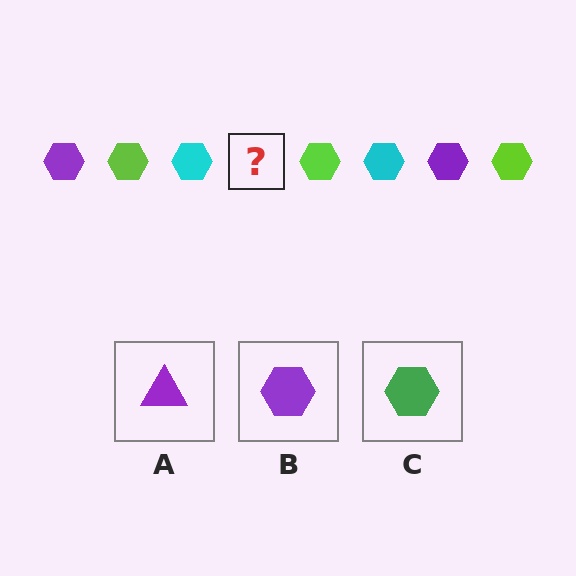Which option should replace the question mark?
Option B.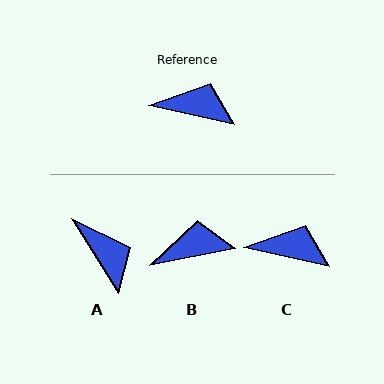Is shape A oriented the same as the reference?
No, it is off by about 45 degrees.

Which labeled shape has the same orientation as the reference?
C.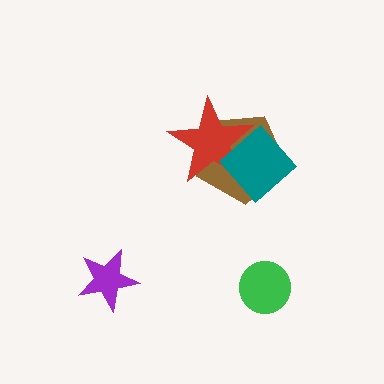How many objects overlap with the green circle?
0 objects overlap with the green circle.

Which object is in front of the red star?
The teal diamond is in front of the red star.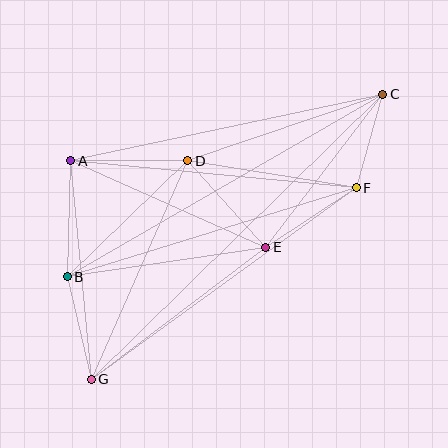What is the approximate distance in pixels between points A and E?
The distance between A and E is approximately 213 pixels.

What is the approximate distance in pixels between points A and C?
The distance between A and C is approximately 319 pixels.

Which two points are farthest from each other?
Points C and G are farthest from each other.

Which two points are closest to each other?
Points C and F are closest to each other.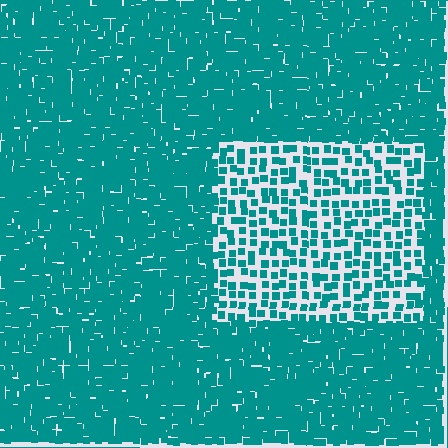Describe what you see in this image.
The image contains small teal elements arranged at two different densities. A rectangle-shaped region is visible where the elements are less densely packed than the surrounding area.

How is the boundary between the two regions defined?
The boundary is defined by a change in element density (approximately 2.6x ratio). All elements are the same color, size, and shape.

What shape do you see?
I see a rectangle.